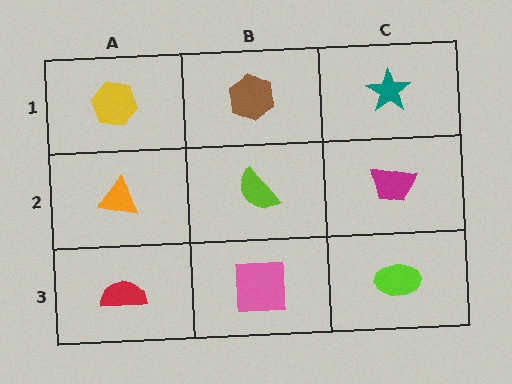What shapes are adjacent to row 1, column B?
A lime semicircle (row 2, column B), a yellow hexagon (row 1, column A), a teal star (row 1, column C).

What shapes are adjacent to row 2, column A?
A yellow hexagon (row 1, column A), a red semicircle (row 3, column A), a lime semicircle (row 2, column B).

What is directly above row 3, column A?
An orange triangle.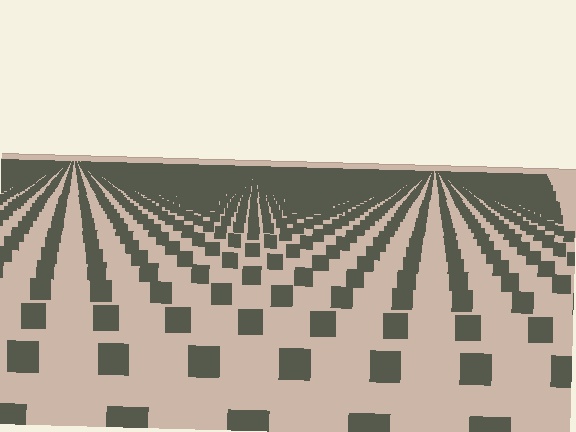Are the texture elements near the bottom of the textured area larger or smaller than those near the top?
Larger. Near the bottom, elements are closer to the viewer and appear at a bigger on-screen size.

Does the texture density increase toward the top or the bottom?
Density increases toward the top.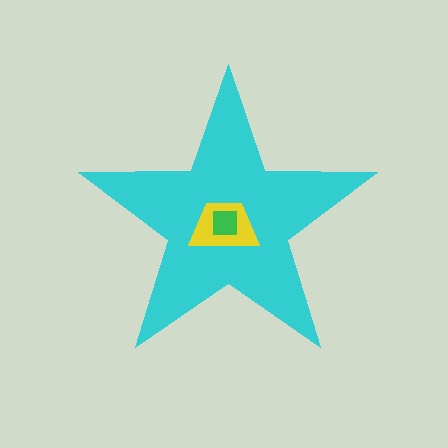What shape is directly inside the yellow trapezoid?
The green square.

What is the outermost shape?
The cyan star.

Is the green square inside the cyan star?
Yes.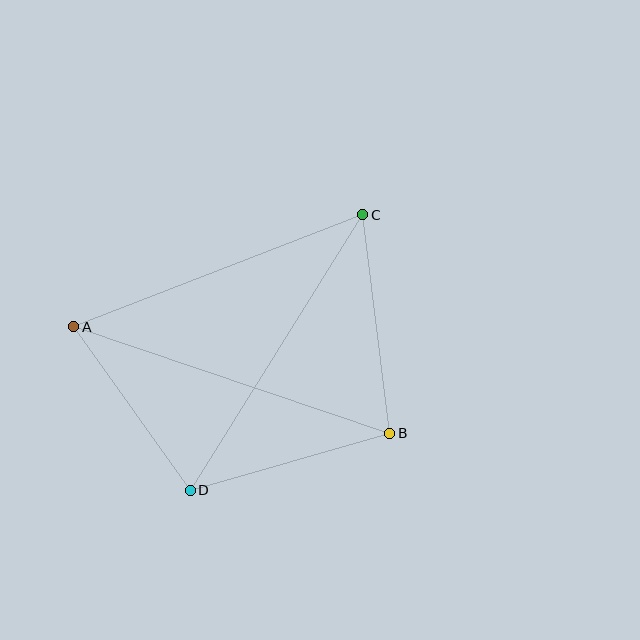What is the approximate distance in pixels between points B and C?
The distance between B and C is approximately 220 pixels.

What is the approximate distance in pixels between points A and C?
The distance between A and C is approximately 310 pixels.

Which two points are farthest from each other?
Points A and B are farthest from each other.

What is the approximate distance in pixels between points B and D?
The distance between B and D is approximately 207 pixels.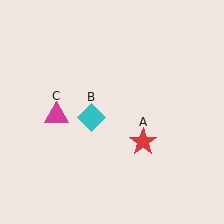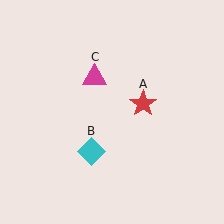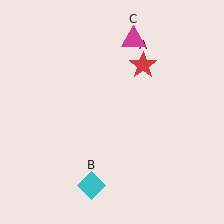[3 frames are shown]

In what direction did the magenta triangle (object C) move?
The magenta triangle (object C) moved up and to the right.